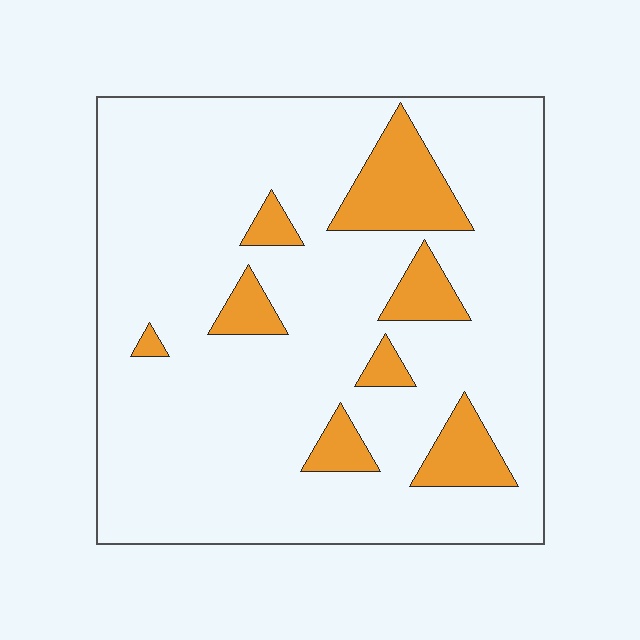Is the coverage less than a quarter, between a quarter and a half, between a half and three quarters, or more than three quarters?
Less than a quarter.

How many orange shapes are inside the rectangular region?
8.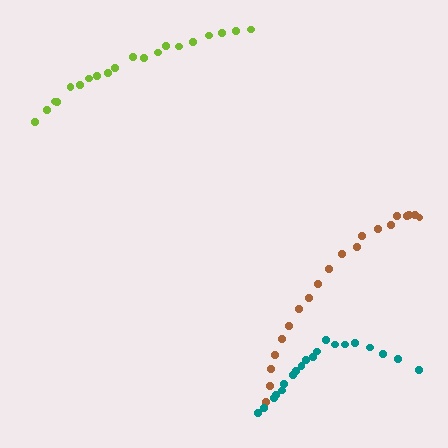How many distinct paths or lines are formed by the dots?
There are 3 distinct paths.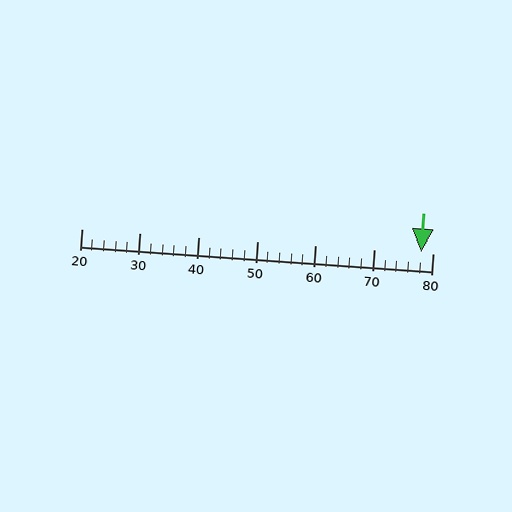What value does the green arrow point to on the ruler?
The green arrow points to approximately 78.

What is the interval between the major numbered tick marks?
The major tick marks are spaced 10 units apart.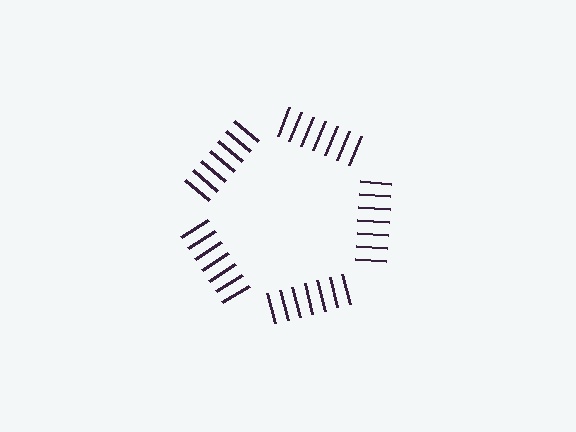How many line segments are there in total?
35 — 7 along each of the 5 edges.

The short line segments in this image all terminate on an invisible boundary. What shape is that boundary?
An illusory pentagon — the line segments terminate on its edges but no continuous stroke is drawn.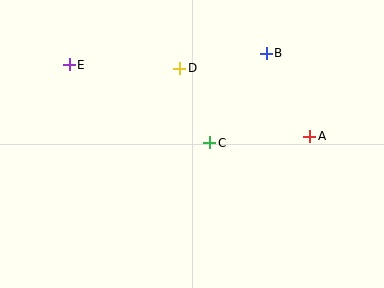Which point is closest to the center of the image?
Point C at (210, 143) is closest to the center.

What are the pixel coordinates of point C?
Point C is at (210, 143).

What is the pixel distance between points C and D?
The distance between C and D is 81 pixels.